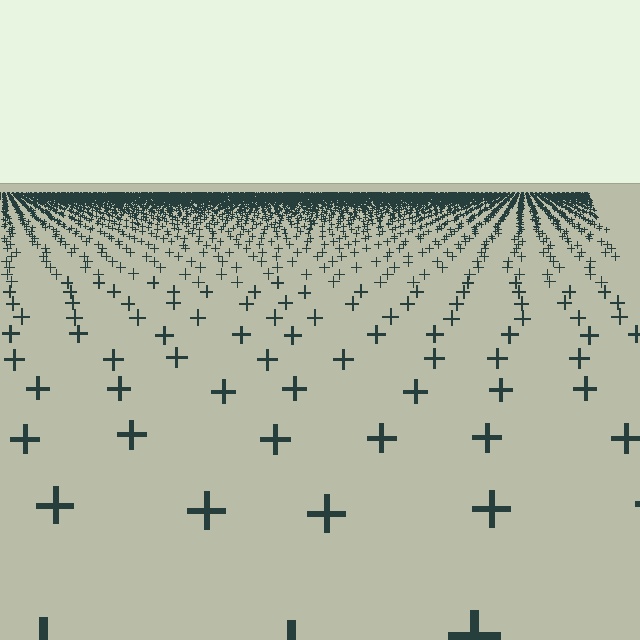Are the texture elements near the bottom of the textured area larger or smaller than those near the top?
Larger. Near the bottom, elements are closer to the viewer and appear at a bigger on-screen size.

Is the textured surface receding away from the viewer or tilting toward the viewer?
The surface is receding away from the viewer. Texture elements get smaller and denser toward the top.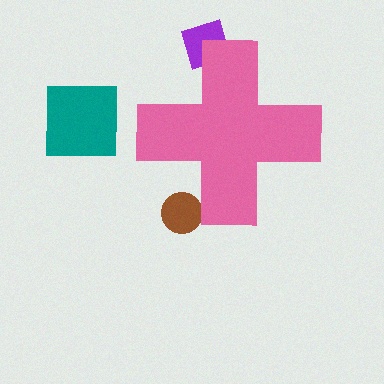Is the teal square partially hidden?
No, the teal square is fully visible.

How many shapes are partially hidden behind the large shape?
2 shapes are partially hidden.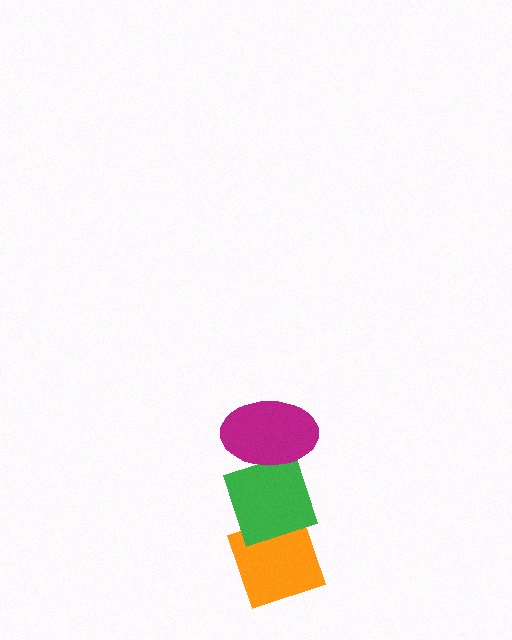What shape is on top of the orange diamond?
The green diamond is on top of the orange diamond.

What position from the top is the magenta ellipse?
The magenta ellipse is 1st from the top.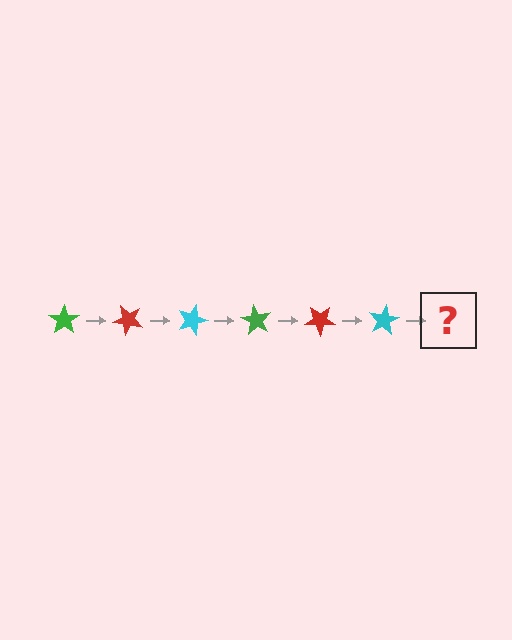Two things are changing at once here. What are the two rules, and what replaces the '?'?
The two rules are that it rotates 45 degrees each step and the color cycles through green, red, and cyan. The '?' should be a green star, rotated 270 degrees from the start.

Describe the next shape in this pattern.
It should be a green star, rotated 270 degrees from the start.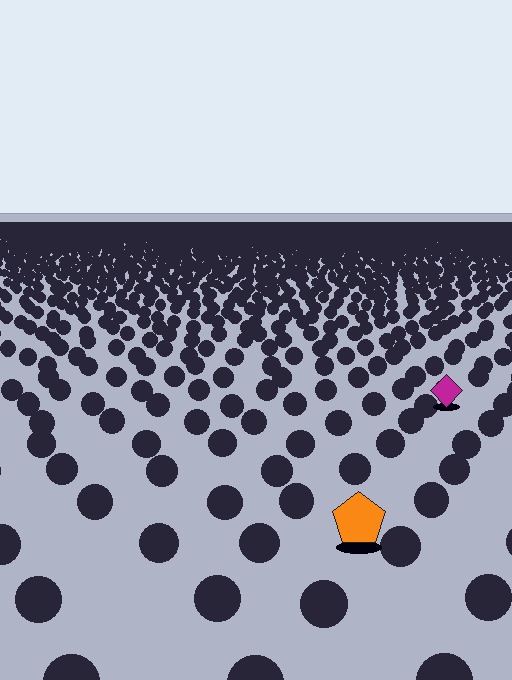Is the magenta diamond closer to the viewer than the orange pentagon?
No. The orange pentagon is closer — you can tell from the texture gradient: the ground texture is coarser near it.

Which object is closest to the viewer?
The orange pentagon is closest. The texture marks near it are larger and more spread out.